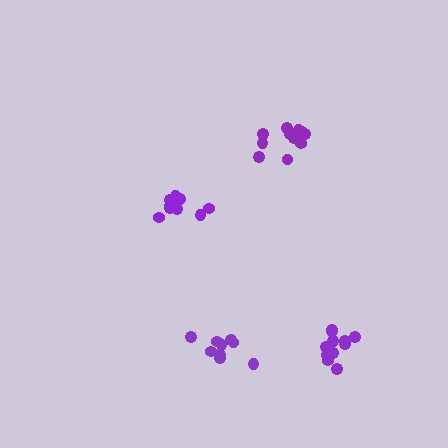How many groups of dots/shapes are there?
There are 4 groups.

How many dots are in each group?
Group 1: 12 dots, Group 2: 9 dots, Group 3: 12 dots, Group 4: 11 dots (44 total).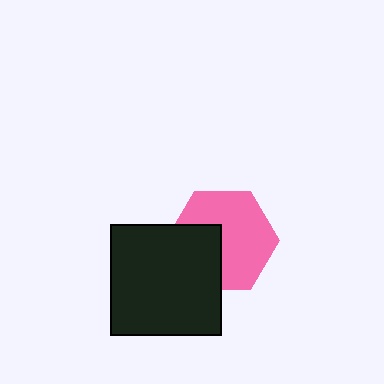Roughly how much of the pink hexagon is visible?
Most of it is visible (roughly 65%).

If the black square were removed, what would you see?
You would see the complete pink hexagon.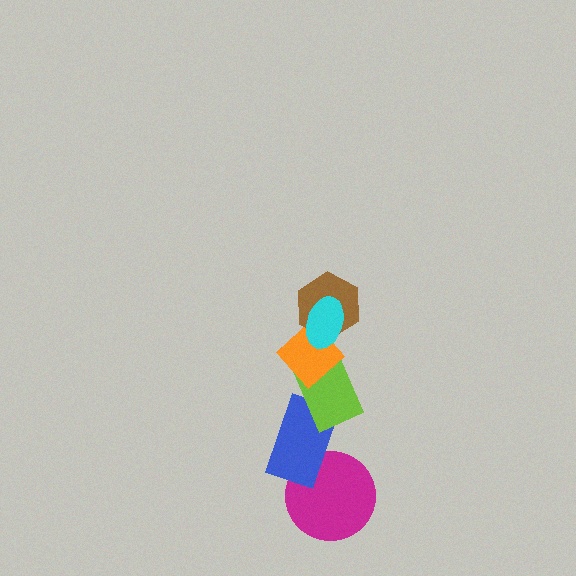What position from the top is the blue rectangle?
The blue rectangle is 5th from the top.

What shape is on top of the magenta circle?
The blue rectangle is on top of the magenta circle.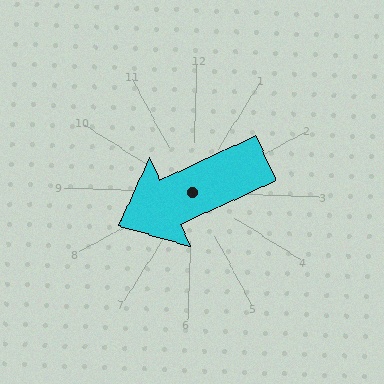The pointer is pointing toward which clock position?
Roughly 8 o'clock.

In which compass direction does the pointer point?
Southwest.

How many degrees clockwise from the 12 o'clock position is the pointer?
Approximately 243 degrees.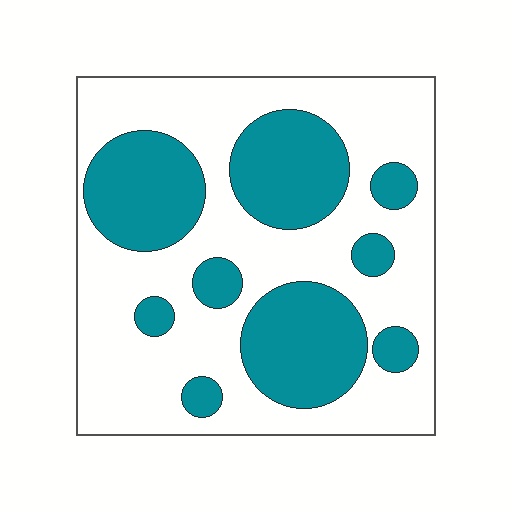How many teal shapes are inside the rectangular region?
9.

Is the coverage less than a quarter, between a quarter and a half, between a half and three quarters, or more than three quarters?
Between a quarter and a half.